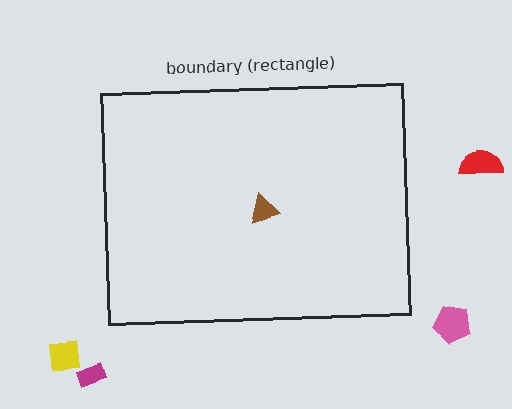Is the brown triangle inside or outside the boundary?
Inside.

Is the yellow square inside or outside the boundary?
Outside.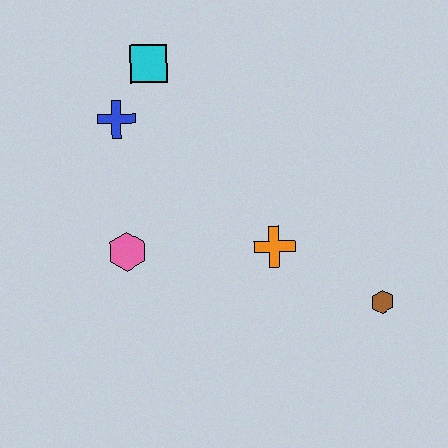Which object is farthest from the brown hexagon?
The cyan square is farthest from the brown hexagon.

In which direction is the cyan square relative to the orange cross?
The cyan square is above the orange cross.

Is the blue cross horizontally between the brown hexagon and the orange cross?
No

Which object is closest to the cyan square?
The blue cross is closest to the cyan square.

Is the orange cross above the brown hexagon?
Yes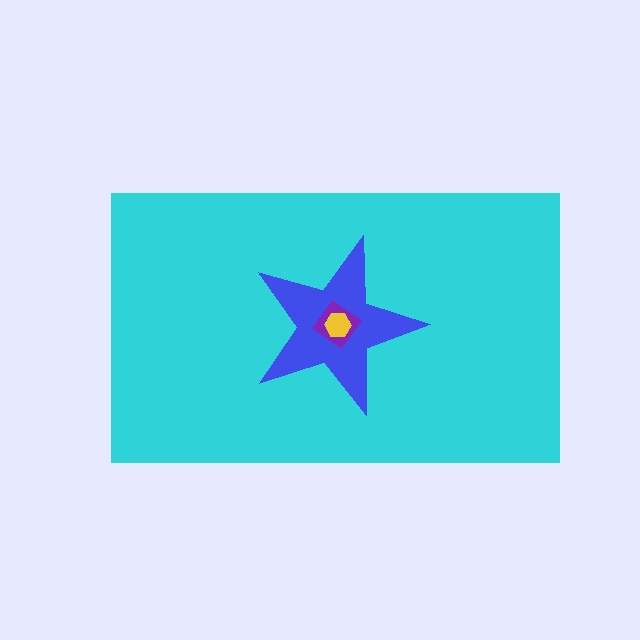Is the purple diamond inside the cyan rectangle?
Yes.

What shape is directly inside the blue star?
The purple diamond.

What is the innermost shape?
The yellow hexagon.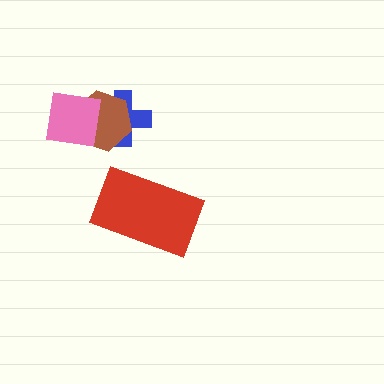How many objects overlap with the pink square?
2 objects overlap with the pink square.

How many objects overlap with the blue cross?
2 objects overlap with the blue cross.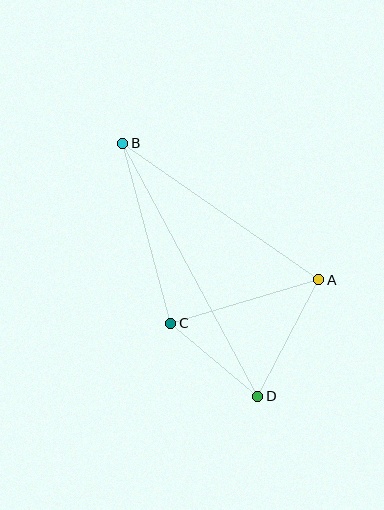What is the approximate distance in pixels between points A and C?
The distance between A and C is approximately 154 pixels.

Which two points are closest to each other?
Points C and D are closest to each other.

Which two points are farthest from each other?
Points B and D are farthest from each other.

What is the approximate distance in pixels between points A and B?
The distance between A and B is approximately 239 pixels.